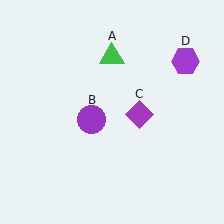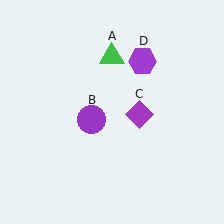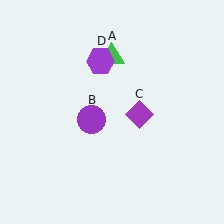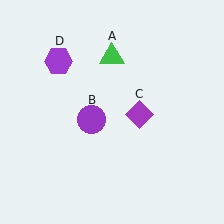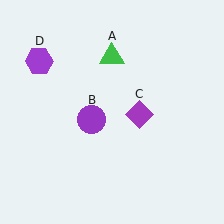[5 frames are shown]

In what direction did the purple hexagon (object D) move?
The purple hexagon (object D) moved left.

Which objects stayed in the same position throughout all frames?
Green triangle (object A) and purple circle (object B) and purple diamond (object C) remained stationary.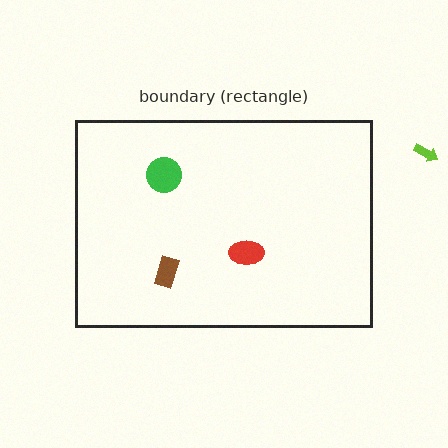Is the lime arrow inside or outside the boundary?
Outside.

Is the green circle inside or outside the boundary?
Inside.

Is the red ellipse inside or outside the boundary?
Inside.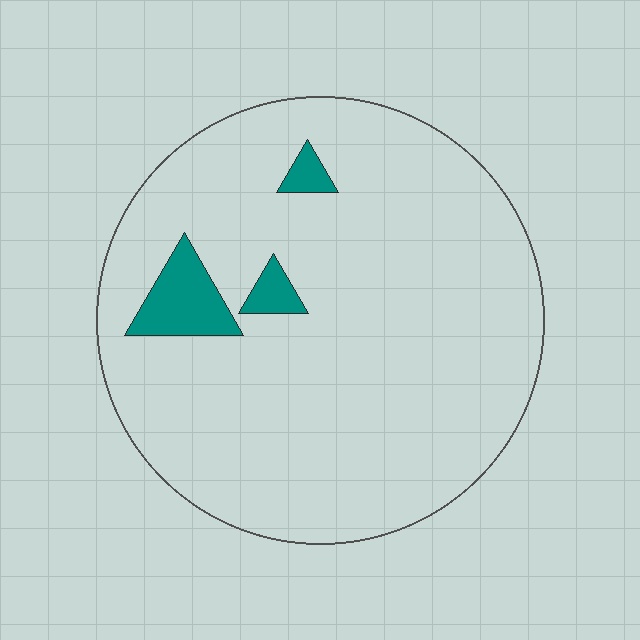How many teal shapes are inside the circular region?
3.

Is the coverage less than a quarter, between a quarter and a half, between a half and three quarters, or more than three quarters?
Less than a quarter.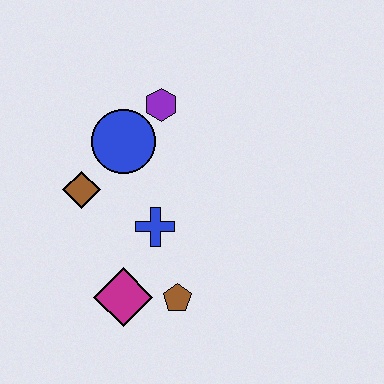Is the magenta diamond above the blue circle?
No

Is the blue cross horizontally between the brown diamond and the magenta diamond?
No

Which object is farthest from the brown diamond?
The brown pentagon is farthest from the brown diamond.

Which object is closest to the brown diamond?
The blue circle is closest to the brown diamond.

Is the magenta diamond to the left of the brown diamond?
No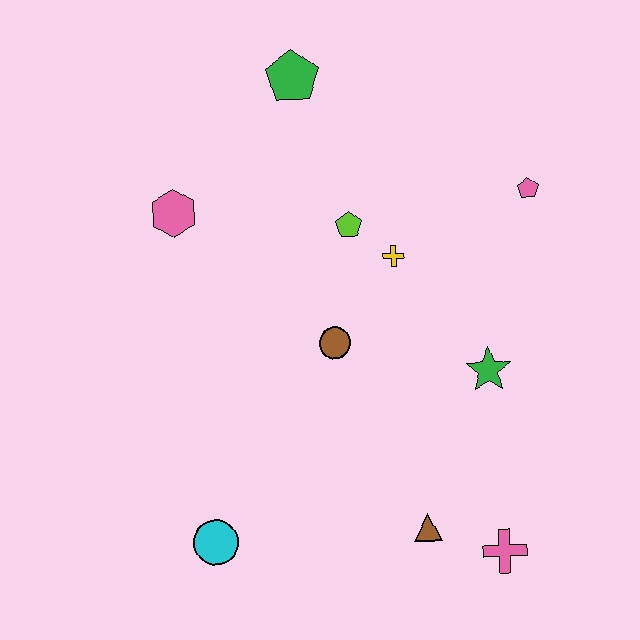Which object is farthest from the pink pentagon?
The cyan circle is farthest from the pink pentagon.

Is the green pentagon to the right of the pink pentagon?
No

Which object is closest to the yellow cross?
The lime pentagon is closest to the yellow cross.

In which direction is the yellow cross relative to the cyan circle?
The yellow cross is above the cyan circle.